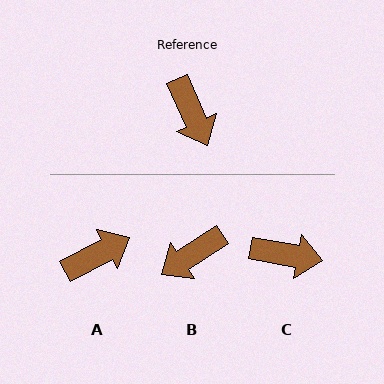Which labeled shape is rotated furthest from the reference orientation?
A, about 94 degrees away.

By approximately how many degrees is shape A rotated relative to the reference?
Approximately 94 degrees counter-clockwise.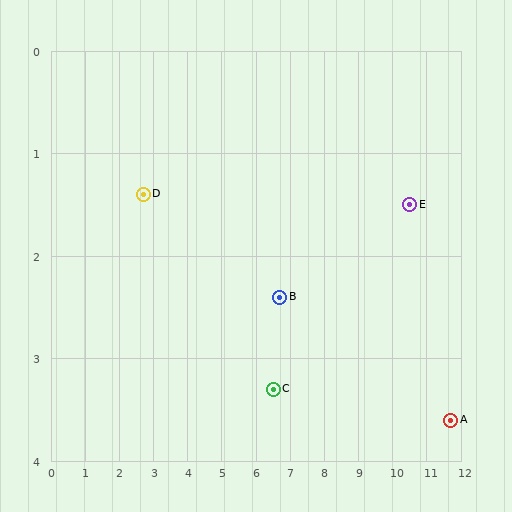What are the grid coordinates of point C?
Point C is at approximately (6.5, 3.3).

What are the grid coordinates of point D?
Point D is at approximately (2.7, 1.4).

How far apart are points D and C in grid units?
Points D and C are about 4.2 grid units apart.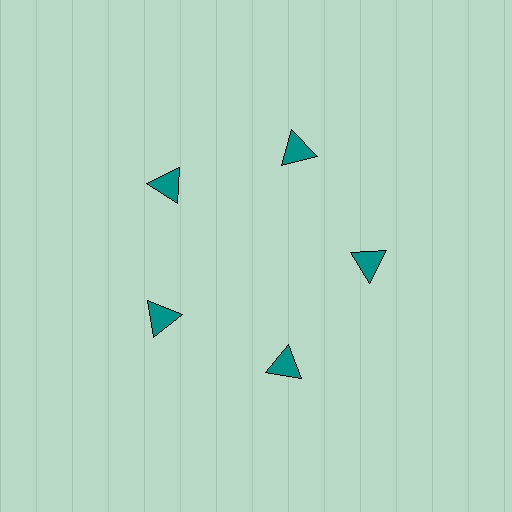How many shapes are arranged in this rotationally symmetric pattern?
There are 5 shapes, arranged in 5 groups of 1.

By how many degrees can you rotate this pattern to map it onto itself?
The pattern maps onto itself every 72 degrees of rotation.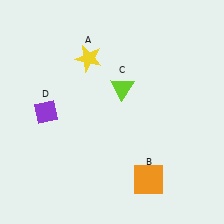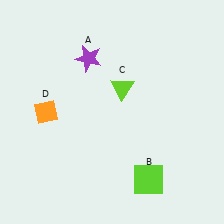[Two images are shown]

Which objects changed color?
A changed from yellow to purple. B changed from orange to lime. D changed from purple to orange.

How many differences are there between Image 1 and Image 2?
There are 3 differences between the two images.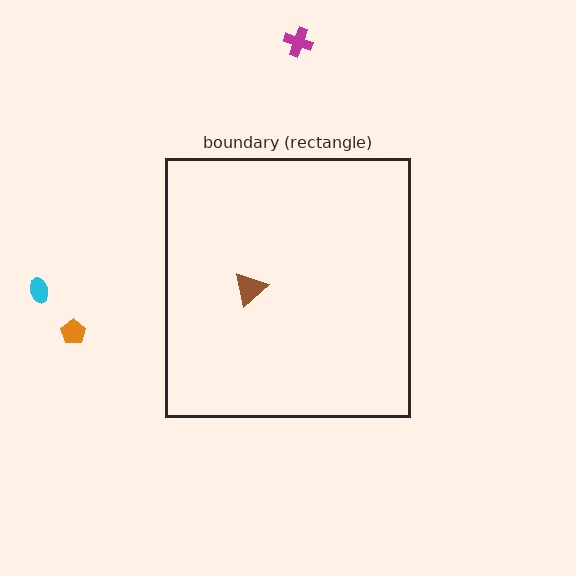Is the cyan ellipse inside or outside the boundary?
Outside.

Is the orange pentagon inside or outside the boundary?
Outside.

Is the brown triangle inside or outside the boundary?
Inside.